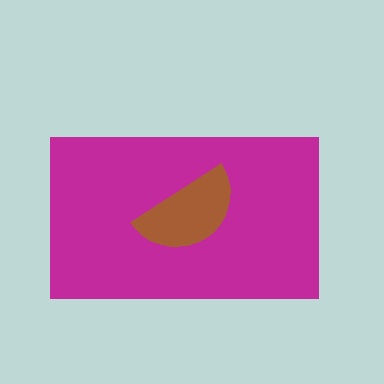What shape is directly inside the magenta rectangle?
The brown semicircle.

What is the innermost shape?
The brown semicircle.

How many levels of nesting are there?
2.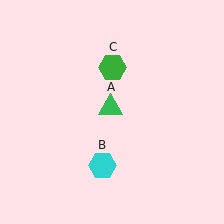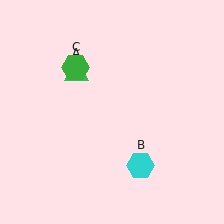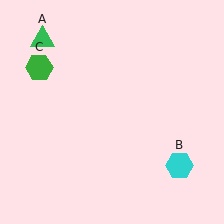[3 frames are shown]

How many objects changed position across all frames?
3 objects changed position: green triangle (object A), cyan hexagon (object B), green hexagon (object C).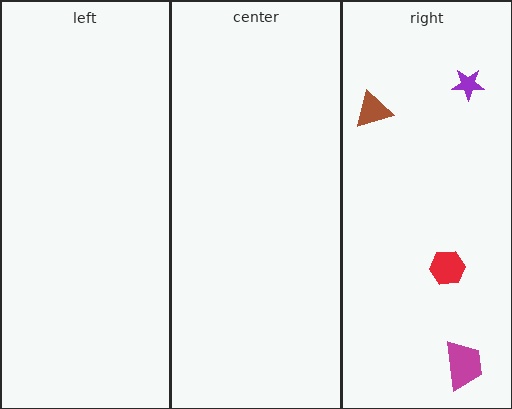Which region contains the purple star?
The right region.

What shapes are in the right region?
The magenta trapezoid, the brown triangle, the purple star, the red hexagon.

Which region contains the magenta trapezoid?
The right region.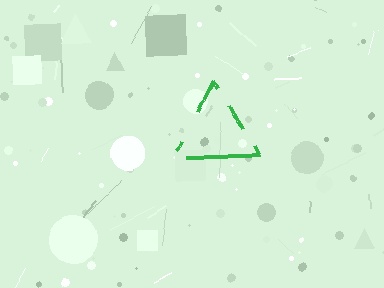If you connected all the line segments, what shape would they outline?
They would outline a triangle.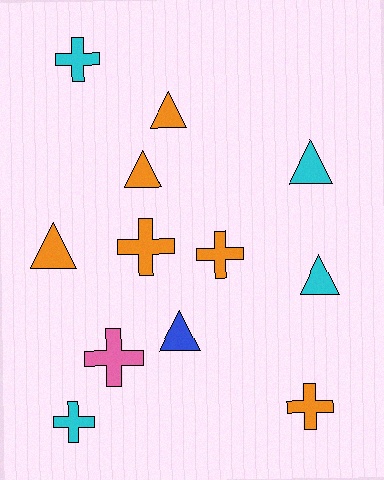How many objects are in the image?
There are 12 objects.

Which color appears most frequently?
Orange, with 6 objects.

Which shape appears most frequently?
Cross, with 6 objects.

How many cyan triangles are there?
There are 2 cyan triangles.